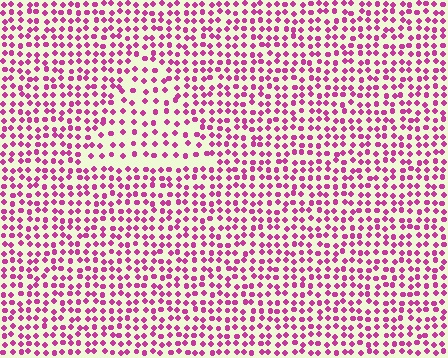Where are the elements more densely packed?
The elements are more densely packed outside the triangle boundary.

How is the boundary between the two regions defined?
The boundary is defined by a change in element density (approximately 1.7x ratio). All elements are the same color, size, and shape.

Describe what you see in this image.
The image contains small magenta elements arranged at two different densities. A triangle-shaped region is visible where the elements are less densely packed than the surrounding area.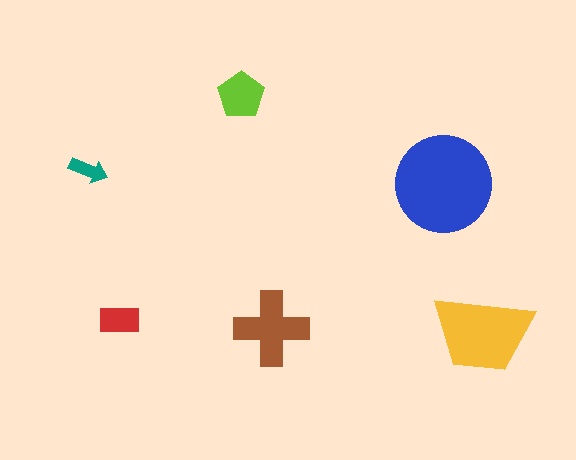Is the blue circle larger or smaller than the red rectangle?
Larger.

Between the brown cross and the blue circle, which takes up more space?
The blue circle.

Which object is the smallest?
The teal arrow.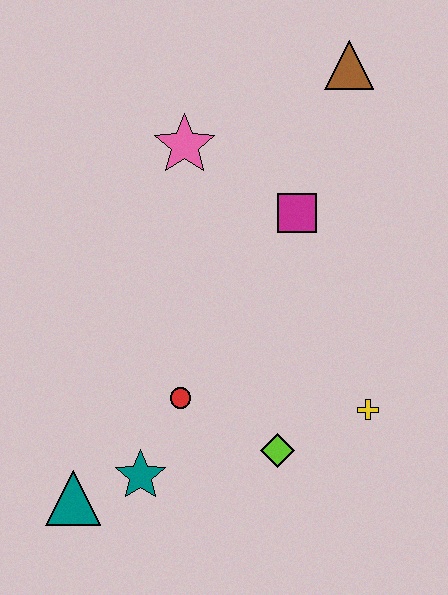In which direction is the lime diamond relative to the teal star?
The lime diamond is to the right of the teal star.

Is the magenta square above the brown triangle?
No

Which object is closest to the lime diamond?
The yellow cross is closest to the lime diamond.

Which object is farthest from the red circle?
The brown triangle is farthest from the red circle.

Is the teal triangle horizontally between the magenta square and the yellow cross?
No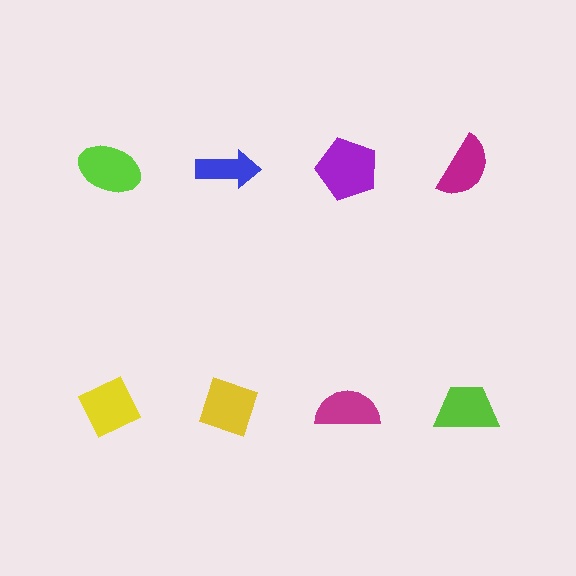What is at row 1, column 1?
A lime ellipse.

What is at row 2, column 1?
A yellow diamond.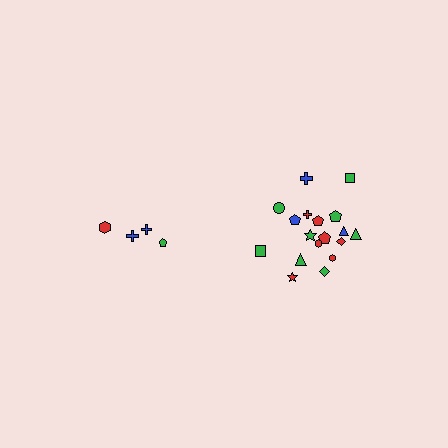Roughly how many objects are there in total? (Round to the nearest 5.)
Roughly 20 objects in total.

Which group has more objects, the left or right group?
The right group.